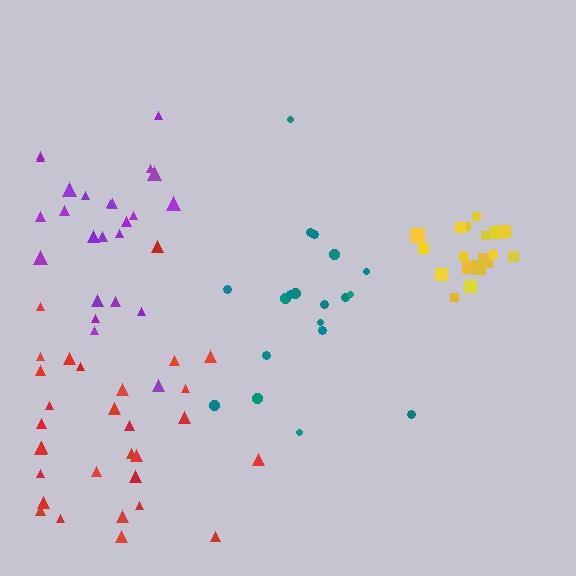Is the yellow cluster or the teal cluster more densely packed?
Yellow.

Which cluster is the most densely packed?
Yellow.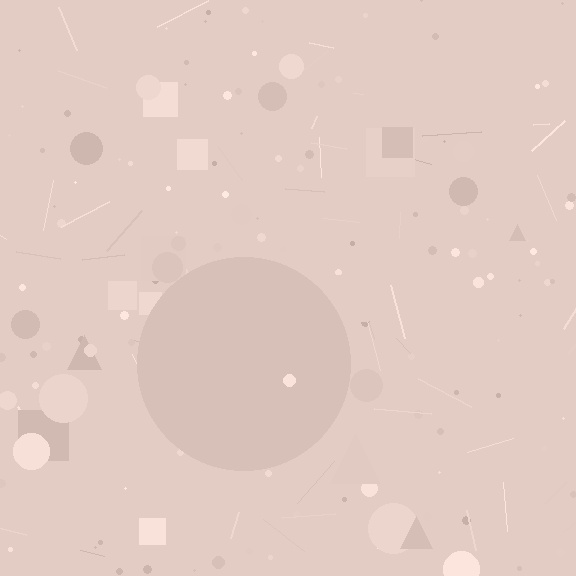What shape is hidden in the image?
A circle is hidden in the image.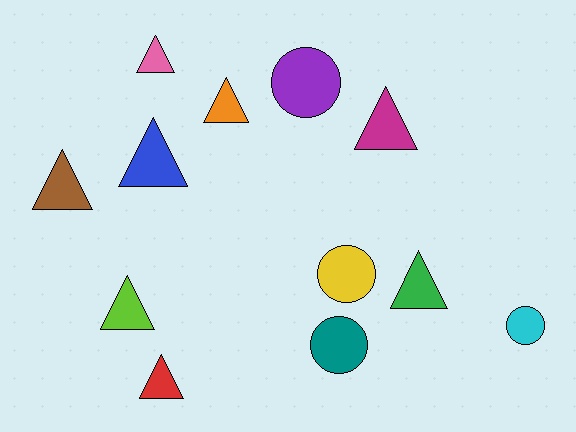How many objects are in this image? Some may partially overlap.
There are 12 objects.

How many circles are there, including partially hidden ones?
There are 4 circles.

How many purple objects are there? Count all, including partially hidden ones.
There is 1 purple object.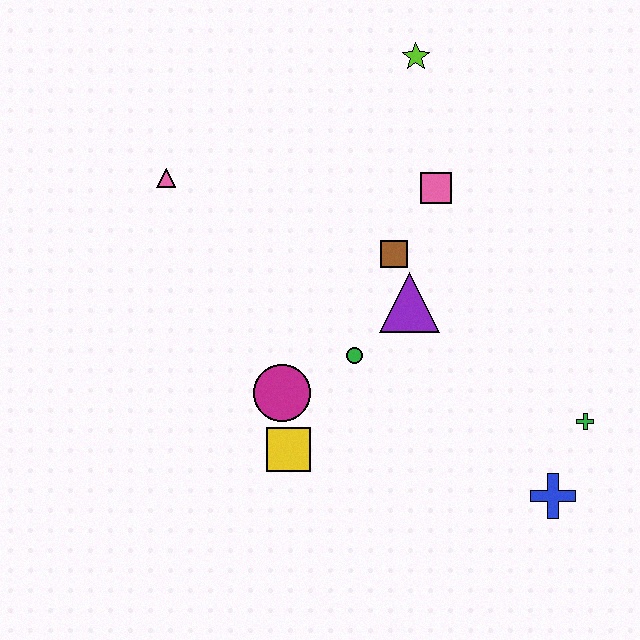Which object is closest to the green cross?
The blue cross is closest to the green cross.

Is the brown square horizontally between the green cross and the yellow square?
Yes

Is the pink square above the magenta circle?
Yes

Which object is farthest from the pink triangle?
The blue cross is farthest from the pink triangle.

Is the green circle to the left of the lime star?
Yes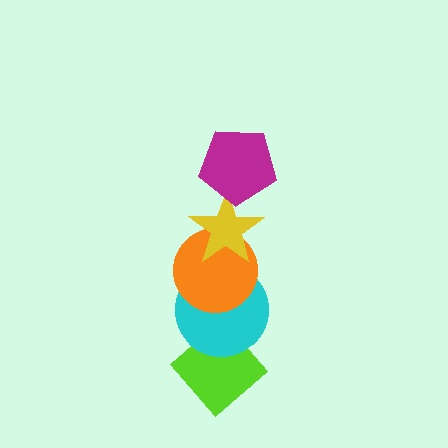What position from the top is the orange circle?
The orange circle is 3rd from the top.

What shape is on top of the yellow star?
The magenta pentagon is on top of the yellow star.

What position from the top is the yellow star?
The yellow star is 2nd from the top.